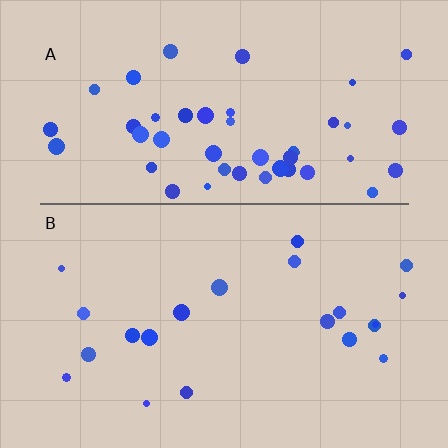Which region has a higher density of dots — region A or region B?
A (the top).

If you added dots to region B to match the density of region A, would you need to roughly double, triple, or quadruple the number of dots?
Approximately double.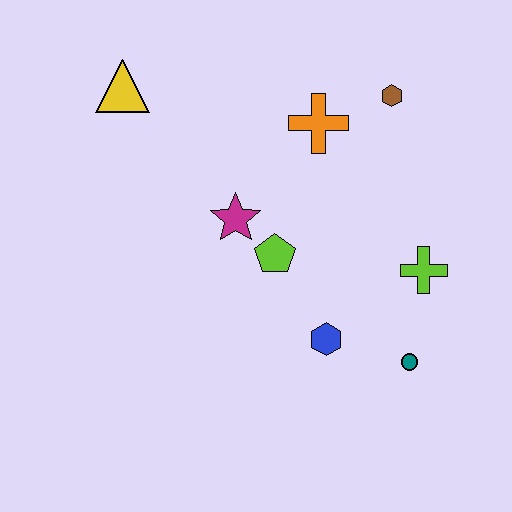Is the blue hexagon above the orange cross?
No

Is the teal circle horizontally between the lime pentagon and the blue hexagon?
No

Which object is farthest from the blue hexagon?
The yellow triangle is farthest from the blue hexagon.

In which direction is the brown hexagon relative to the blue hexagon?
The brown hexagon is above the blue hexagon.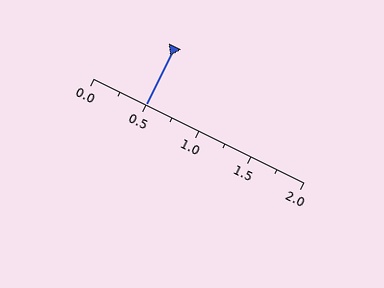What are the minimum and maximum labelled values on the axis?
The axis runs from 0.0 to 2.0.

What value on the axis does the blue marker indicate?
The marker indicates approximately 0.5.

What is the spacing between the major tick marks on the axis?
The major ticks are spaced 0.5 apart.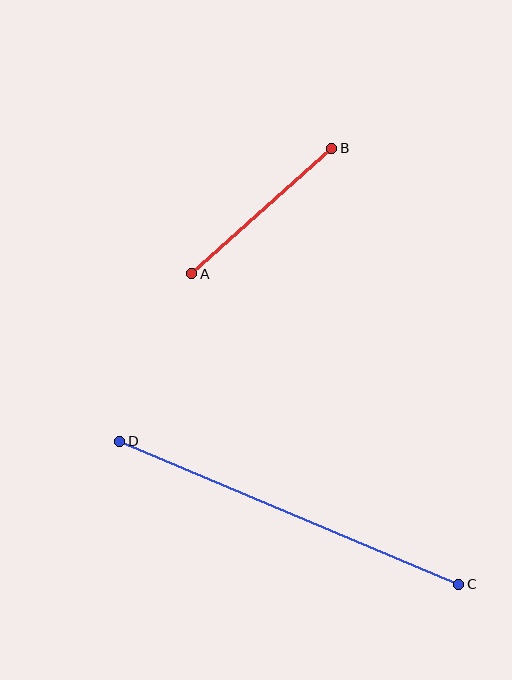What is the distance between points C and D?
The distance is approximately 368 pixels.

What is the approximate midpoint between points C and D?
The midpoint is at approximately (289, 513) pixels.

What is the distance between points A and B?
The distance is approximately 188 pixels.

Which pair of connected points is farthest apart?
Points C and D are farthest apart.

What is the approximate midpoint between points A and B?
The midpoint is at approximately (262, 211) pixels.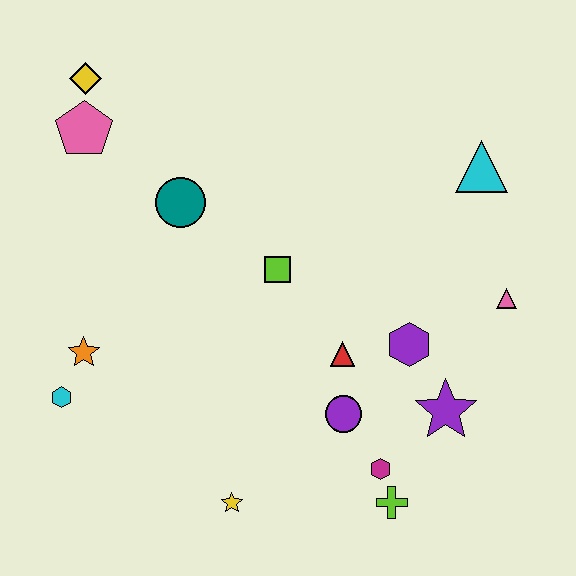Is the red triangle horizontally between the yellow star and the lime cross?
Yes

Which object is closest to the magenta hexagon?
The lime cross is closest to the magenta hexagon.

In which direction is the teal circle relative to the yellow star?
The teal circle is above the yellow star.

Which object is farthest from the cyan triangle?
The cyan hexagon is farthest from the cyan triangle.